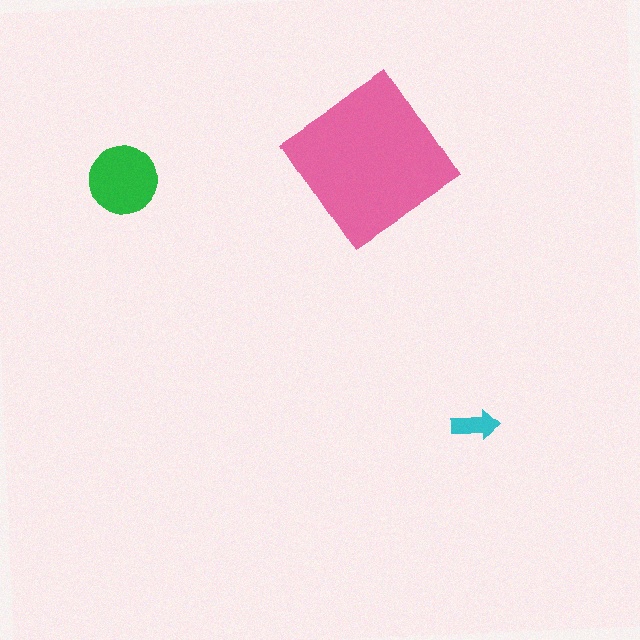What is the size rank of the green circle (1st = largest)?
2nd.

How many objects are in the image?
There are 3 objects in the image.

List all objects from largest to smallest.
The pink diamond, the green circle, the cyan arrow.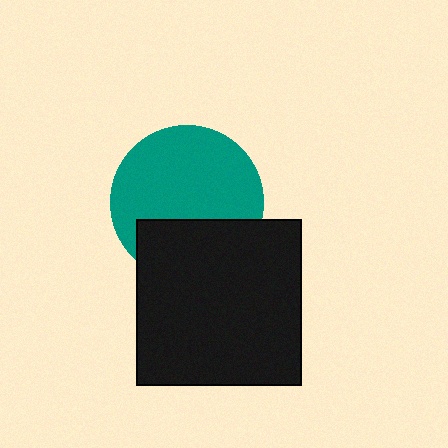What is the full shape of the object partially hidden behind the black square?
The partially hidden object is a teal circle.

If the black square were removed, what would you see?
You would see the complete teal circle.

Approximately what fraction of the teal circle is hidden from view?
Roughly 33% of the teal circle is hidden behind the black square.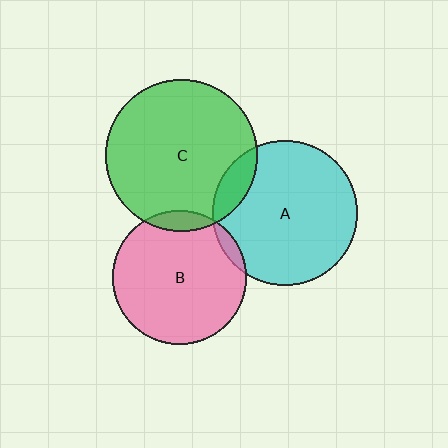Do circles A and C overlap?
Yes.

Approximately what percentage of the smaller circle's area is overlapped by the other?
Approximately 10%.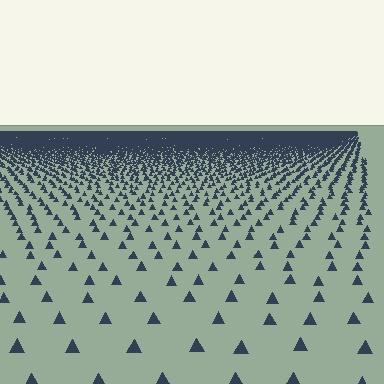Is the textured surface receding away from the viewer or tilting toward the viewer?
The surface is receding away from the viewer. Texture elements get smaller and denser toward the top.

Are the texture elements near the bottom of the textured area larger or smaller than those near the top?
Larger. Near the bottom, elements are closer to the viewer and appear at a bigger on-screen size.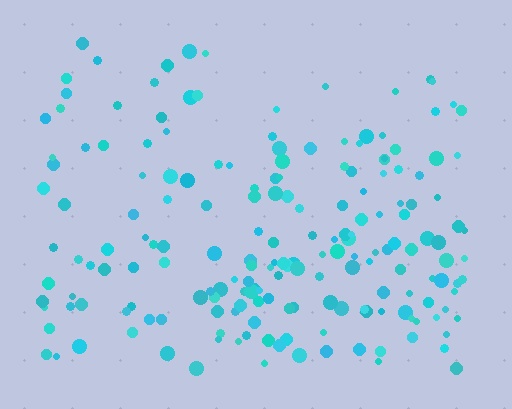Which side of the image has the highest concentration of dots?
The bottom.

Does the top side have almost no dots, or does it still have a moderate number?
Still a moderate number, just noticeably fewer than the bottom.